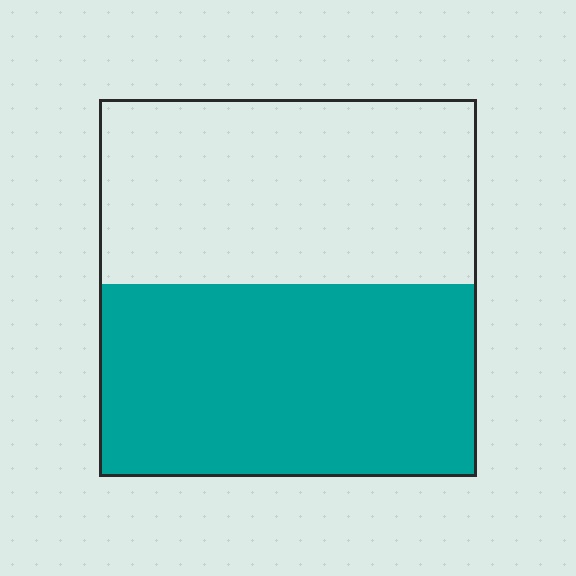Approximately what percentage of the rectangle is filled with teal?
Approximately 50%.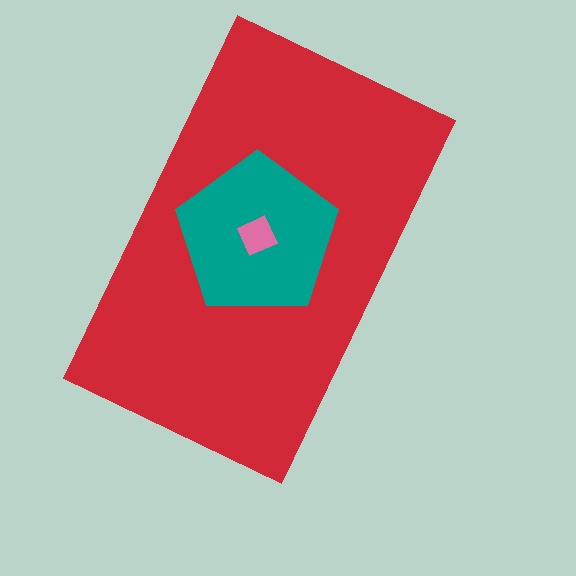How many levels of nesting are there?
3.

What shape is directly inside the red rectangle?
The teal pentagon.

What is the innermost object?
The pink diamond.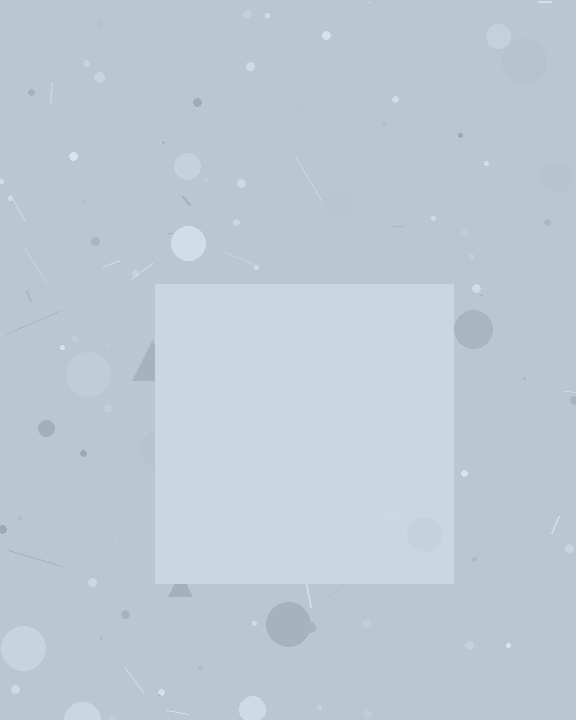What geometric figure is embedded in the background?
A square is embedded in the background.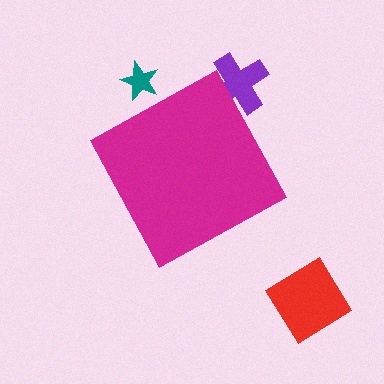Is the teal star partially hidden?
Yes, the teal star is partially hidden behind the magenta diamond.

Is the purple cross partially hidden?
Yes, the purple cross is partially hidden behind the magenta diamond.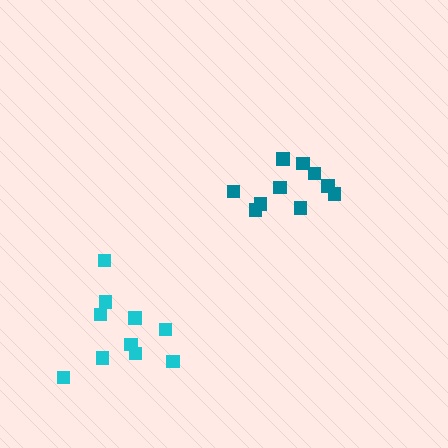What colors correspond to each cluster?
The clusters are colored: teal, cyan.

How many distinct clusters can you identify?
There are 2 distinct clusters.